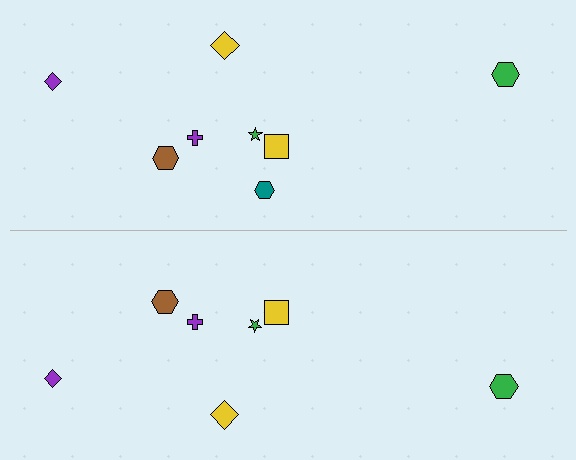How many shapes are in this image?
There are 15 shapes in this image.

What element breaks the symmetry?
A teal hexagon is missing from the bottom side.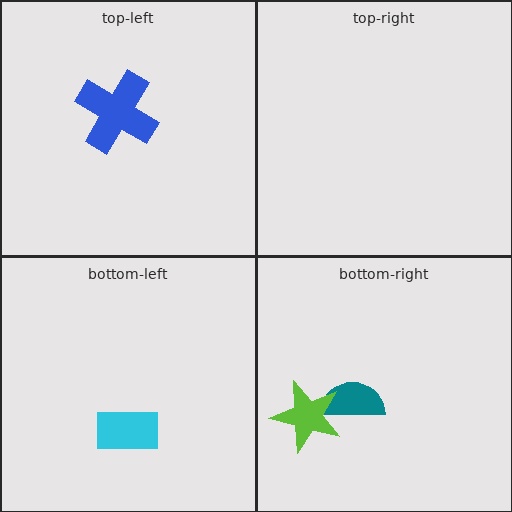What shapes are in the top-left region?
The blue cross.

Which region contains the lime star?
The bottom-right region.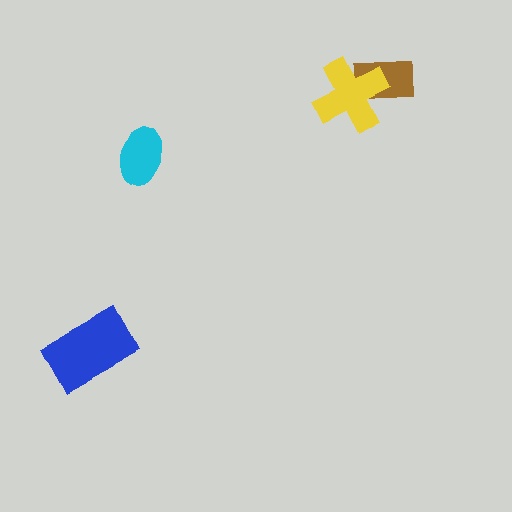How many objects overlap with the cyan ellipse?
0 objects overlap with the cyan ellipse.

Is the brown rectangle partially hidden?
Yes, it is partially covered by another shape.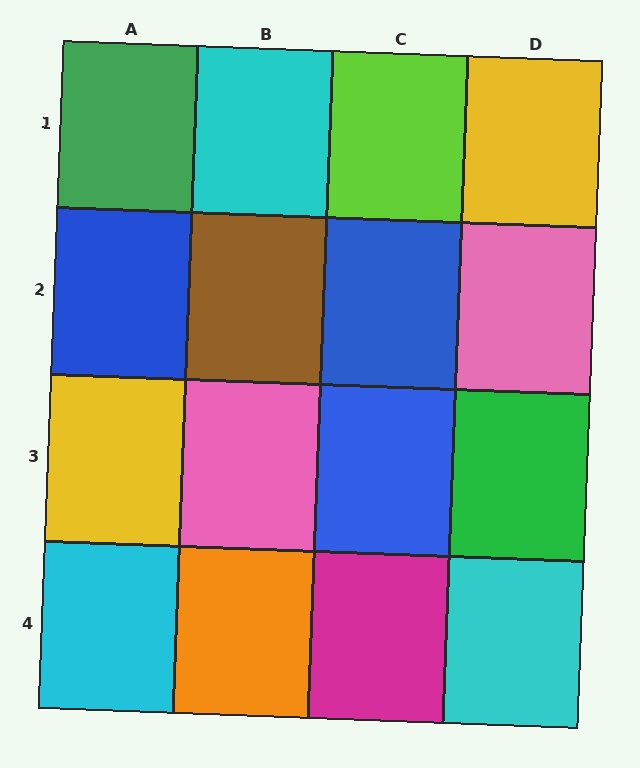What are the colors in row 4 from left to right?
Cyan, orange, magenta, cyan.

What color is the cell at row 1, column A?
Green.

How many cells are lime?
1 cell is lime.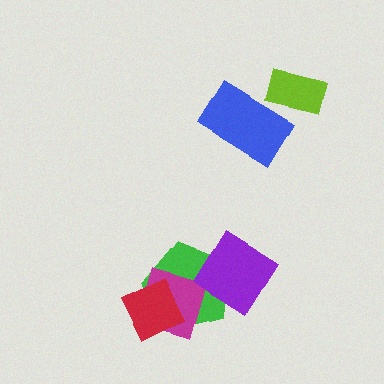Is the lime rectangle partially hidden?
Yes, it is partially covered by another shape.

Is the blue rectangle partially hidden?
No, no other shape covers it.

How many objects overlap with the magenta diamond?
3 objects overlap with the magenta diamond.